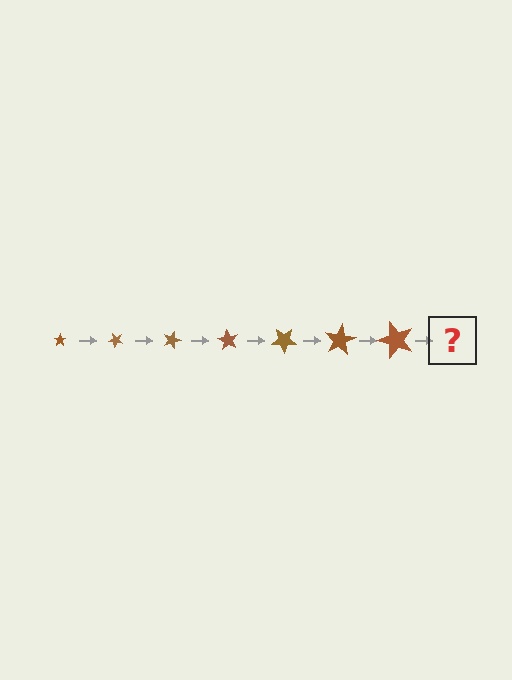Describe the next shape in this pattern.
It should be a star, larger than the previous one and rotated 315 degrees from the start.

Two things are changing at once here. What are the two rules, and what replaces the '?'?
The two rules are that the star grows larger each step and it rotates 45 degrees each step. The '?' should be a star, larger than the previous one and rotated 315 degrees from the start.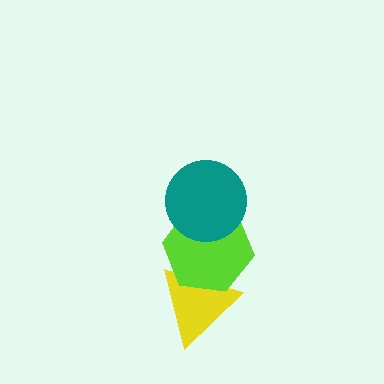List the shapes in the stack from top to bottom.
From top to bottom: the teal circle, the lime hexagon, the yellow triangle.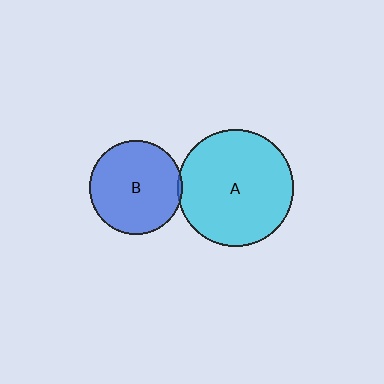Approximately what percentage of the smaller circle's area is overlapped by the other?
Approximately 5%.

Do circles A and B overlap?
Yes.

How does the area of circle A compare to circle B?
Approximately 1.5 times.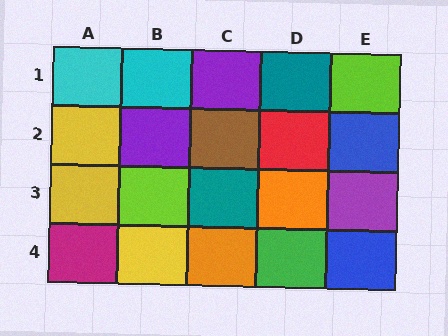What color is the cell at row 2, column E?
Blue.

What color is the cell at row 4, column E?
Blue.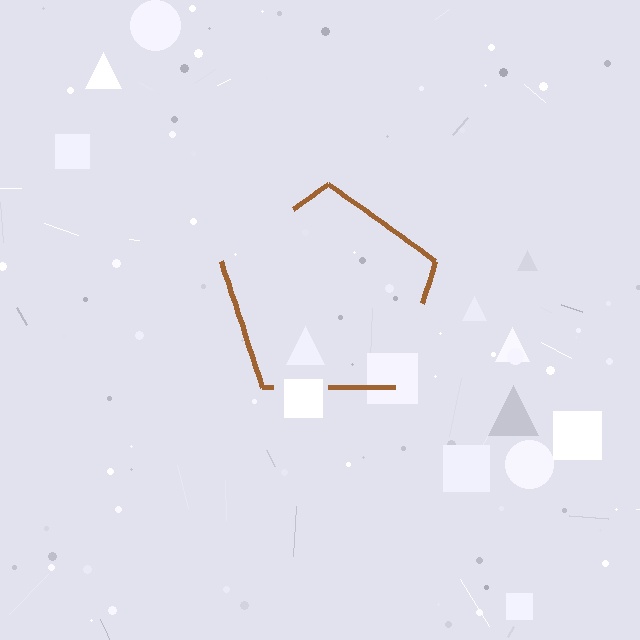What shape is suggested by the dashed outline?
The dashed outline suggests a pentagon.